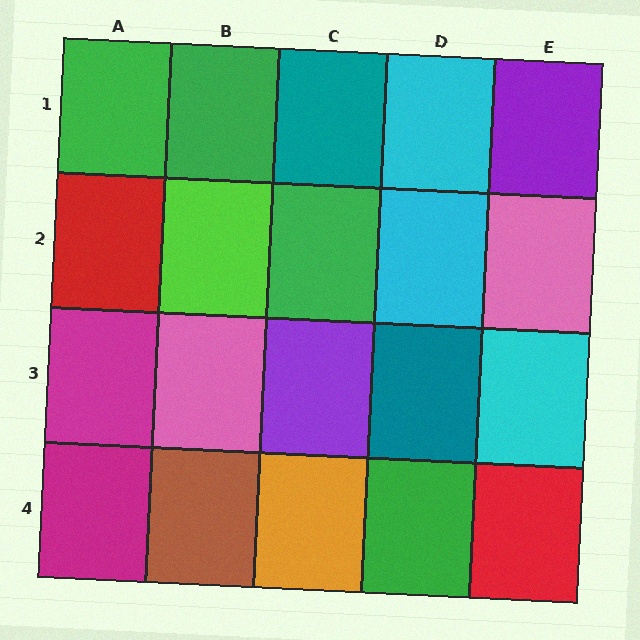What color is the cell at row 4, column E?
Red.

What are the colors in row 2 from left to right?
Red, lime, green, cyan, pink.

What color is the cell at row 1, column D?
Cyan.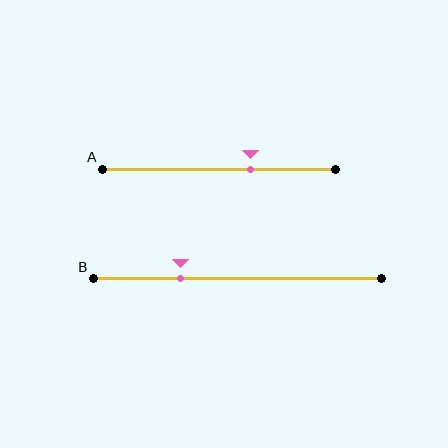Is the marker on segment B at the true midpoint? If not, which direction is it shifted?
No, the marker on segment B is shifted to the left by about 20% of the segment length.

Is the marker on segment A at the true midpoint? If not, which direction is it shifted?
No, the marker on segment A is shifted to the right by about 14% of the segment length.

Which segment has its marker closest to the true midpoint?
Segment A has its marker closest to the true midpoint.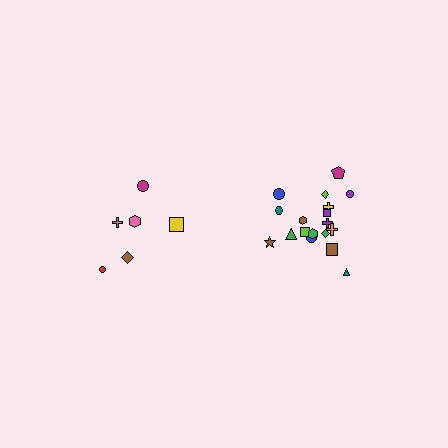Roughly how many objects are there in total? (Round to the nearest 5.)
Roughly 25 objects in total.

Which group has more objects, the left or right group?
The right group.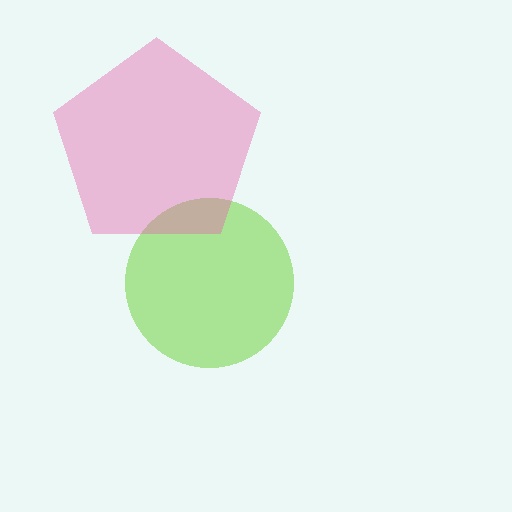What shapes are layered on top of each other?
The layered shapes are: a lime circle, a pink pentagon.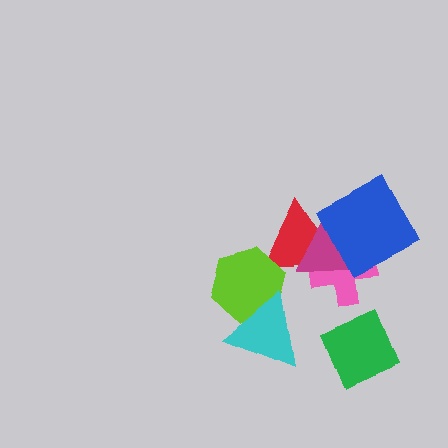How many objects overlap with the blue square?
3 objects overlap with the blue square.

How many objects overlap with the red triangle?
4 objects overlap with the red triangle.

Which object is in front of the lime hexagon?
The cyan triangle is in front of the lime hexagon.